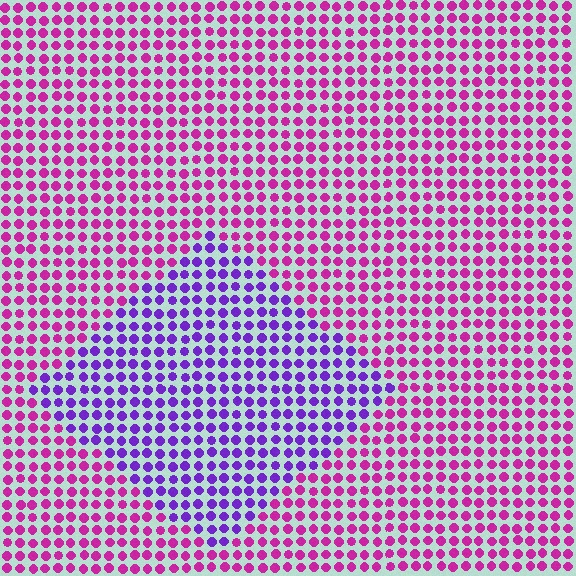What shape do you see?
I see a diamond.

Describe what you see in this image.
The image is filled with small magenta elements in a uniform arrangement. A diamond-shaped region is visible where the elements are tinted to a slightly different hue, forming a subtle color boundary.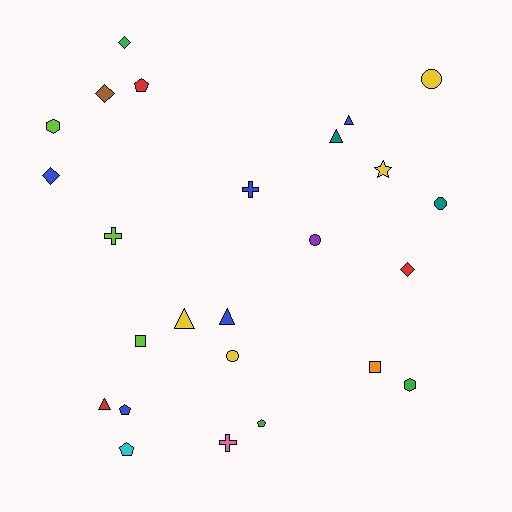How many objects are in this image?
There are 25 objects.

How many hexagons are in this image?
There are 2 hexagons.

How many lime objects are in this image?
There are 3 lime objects.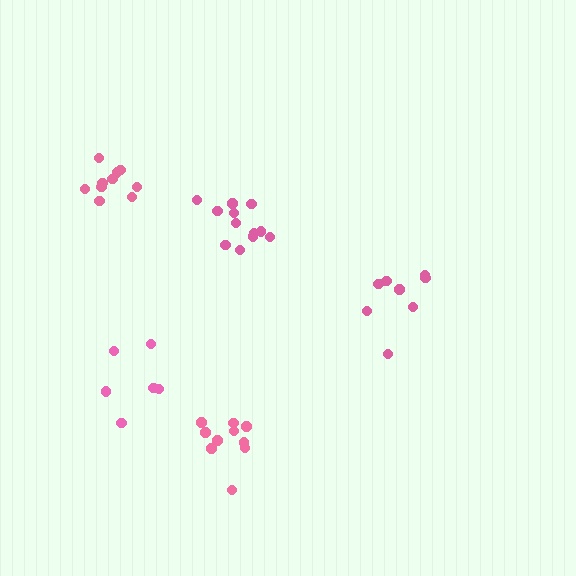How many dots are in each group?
Group 1: 8 dots, Group 2: 10 dots, Group 3: 12 dots, Group 4: 10 dots, Group 5: 6 dots (46 total).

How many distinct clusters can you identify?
There are 5 distinct clusters.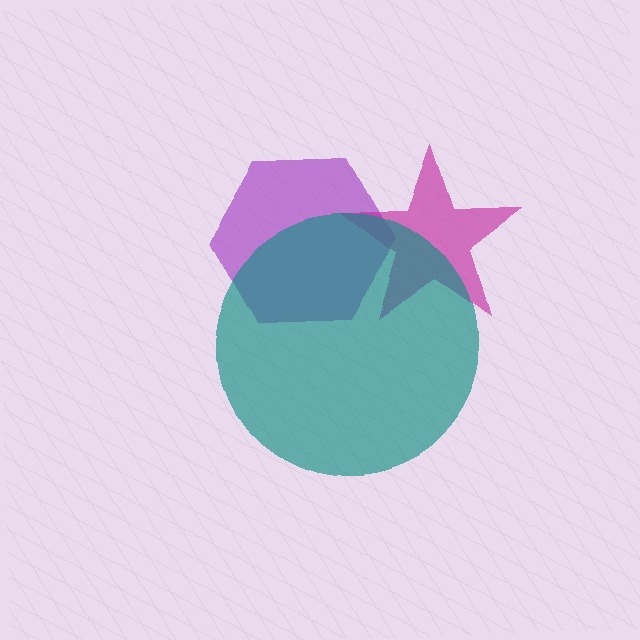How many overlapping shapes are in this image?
There are 3 overlapping shapes in the image.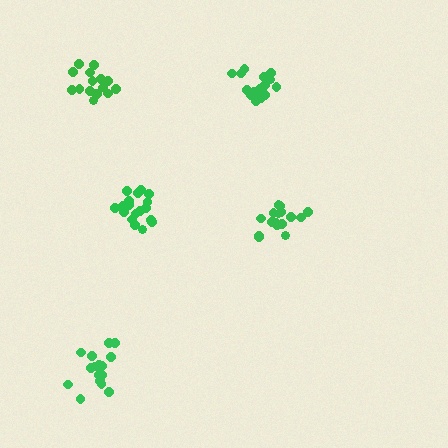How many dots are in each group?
Group 1: 17 dots, Group 2: 16 dots, Group 3: 15 dots, Group 4: 18 dots, Group 5: 18 dots (84 total).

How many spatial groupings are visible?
There are 5 spatial groupings.